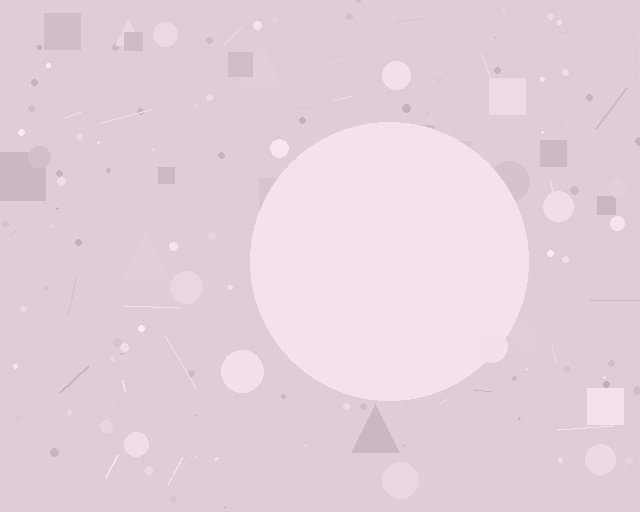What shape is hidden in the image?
A circle is hidden in the image.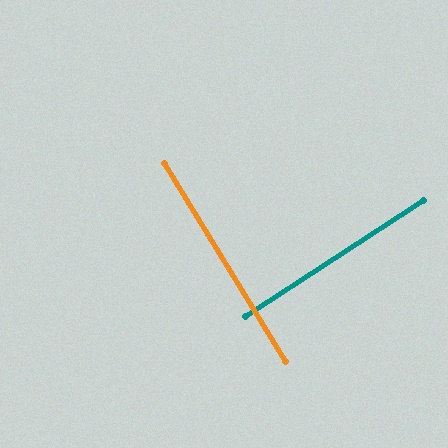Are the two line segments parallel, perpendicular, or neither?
Perpendicular — they meet at approximately 88°.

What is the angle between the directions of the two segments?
Approximately 88 degrees.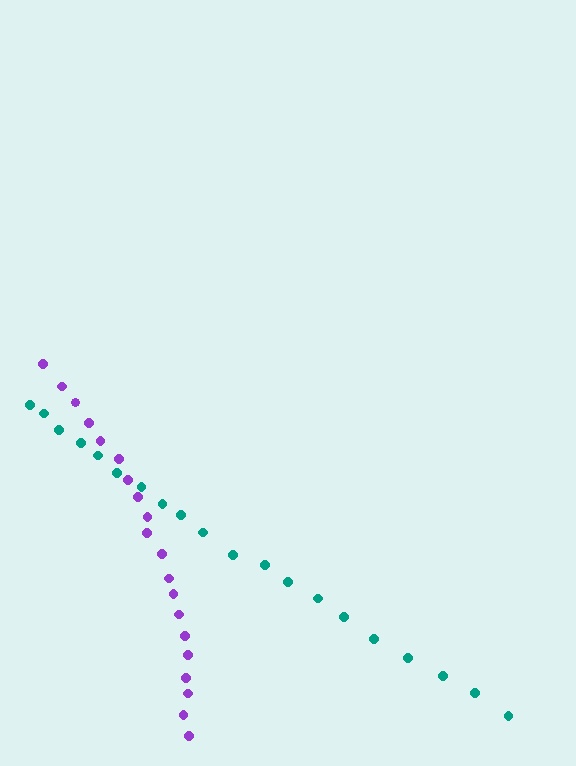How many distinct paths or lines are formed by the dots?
There are 2 distinct paths.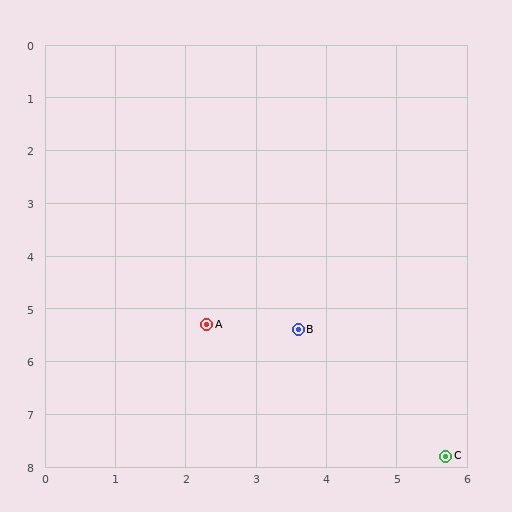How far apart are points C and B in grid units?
Points C and B are about 3.2 grid units apart.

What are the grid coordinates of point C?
Point C is at approximately (5.7, 7.8).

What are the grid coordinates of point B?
Point B is at approximately (3.6, 5.4).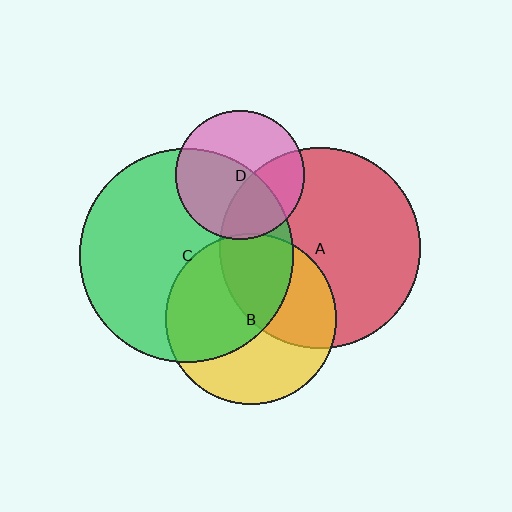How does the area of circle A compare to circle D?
Approximately 2.4 times.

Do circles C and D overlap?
Yes.